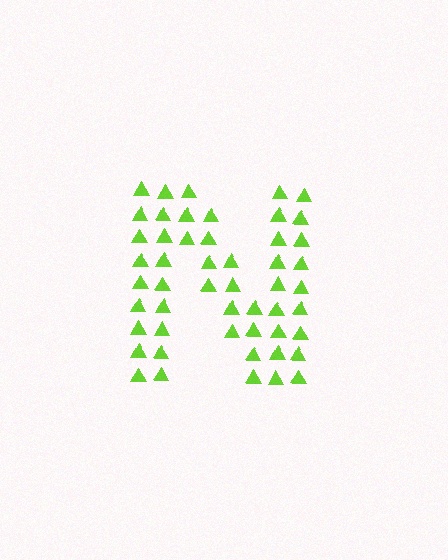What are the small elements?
The small elements are triangles.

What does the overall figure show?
The overall figure shows the letter N.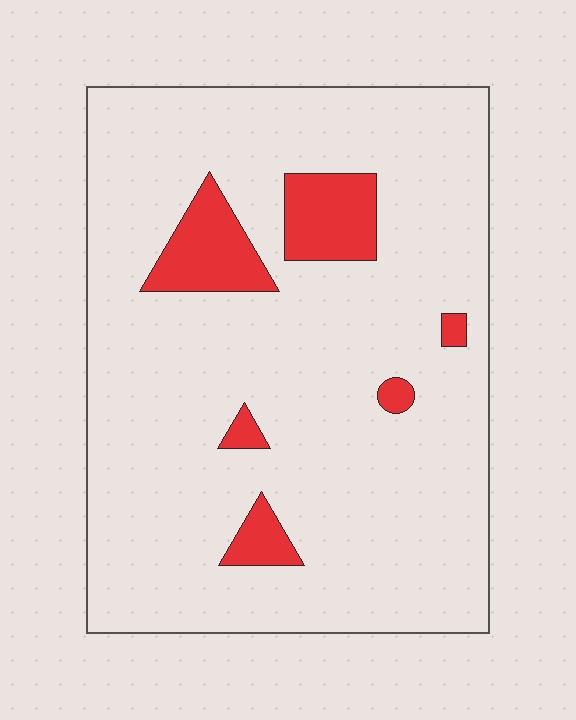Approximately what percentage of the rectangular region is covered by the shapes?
Approximately 10%.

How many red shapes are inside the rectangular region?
6.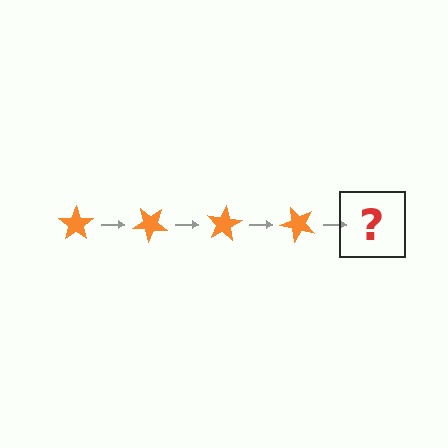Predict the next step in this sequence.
The next step is an orange star rotated 160 degrees.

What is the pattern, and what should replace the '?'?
The pattern is that the star rotates 40 degrees each step. The '?' should be an orange star rotated 160 degrees.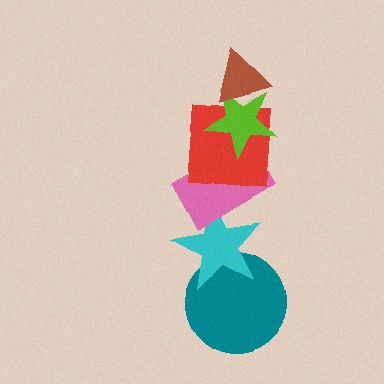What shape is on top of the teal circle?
The cyan star is on top of the teal circle.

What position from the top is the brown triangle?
The brown triangle is 1st from the top.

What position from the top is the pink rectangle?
The pink rectangle is 4th from the top.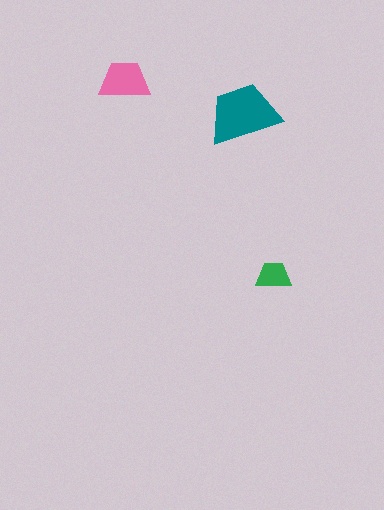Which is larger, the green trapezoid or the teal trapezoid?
The teal one.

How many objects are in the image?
There are 3 objects in the image.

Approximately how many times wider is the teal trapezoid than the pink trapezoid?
About 1.5 times wider.